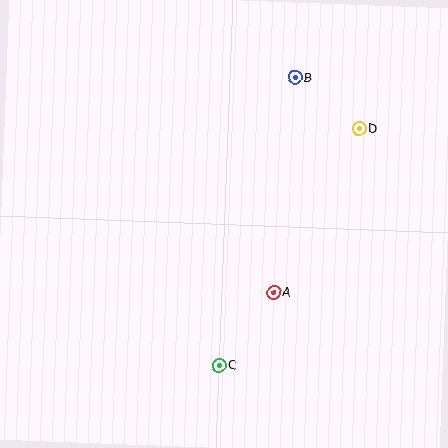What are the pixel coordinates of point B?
Point B is at (295, 77).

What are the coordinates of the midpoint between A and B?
The midpoint between A and B is at (284, 185).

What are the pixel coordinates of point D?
Point D is at (359, 128).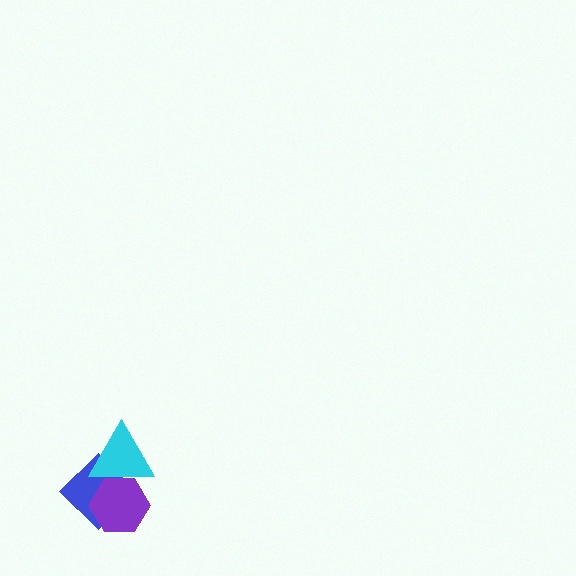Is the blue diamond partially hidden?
Yes, it is partially covered by another shape.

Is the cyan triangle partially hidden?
Yes, it is partially covered by another shape.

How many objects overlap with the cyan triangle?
2 objects overlap with the cyan triangle.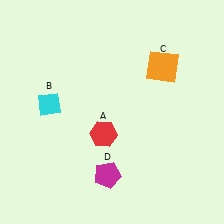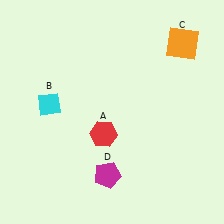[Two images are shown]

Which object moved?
The orange square (C) moved up.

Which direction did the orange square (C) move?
The orange square (C) moved up.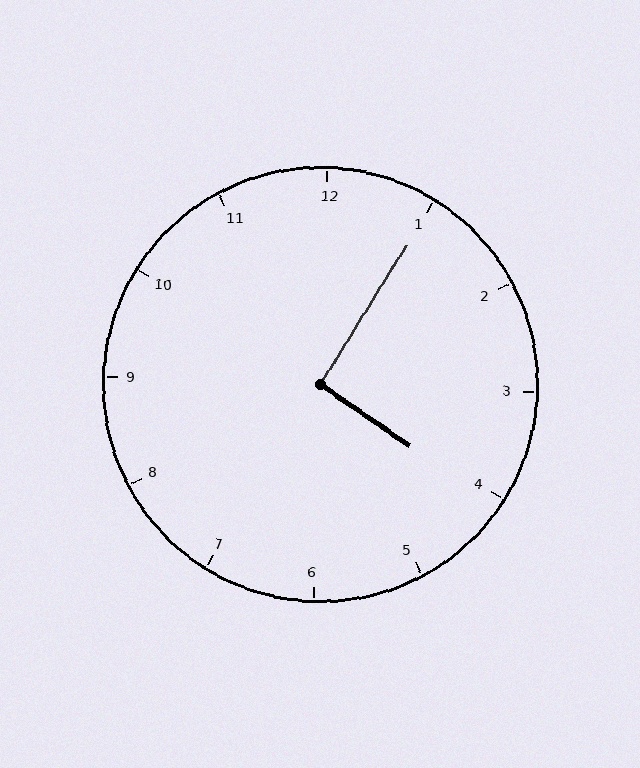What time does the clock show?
4:05.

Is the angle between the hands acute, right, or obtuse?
It is right.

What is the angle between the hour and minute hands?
Approximately 92 degrees.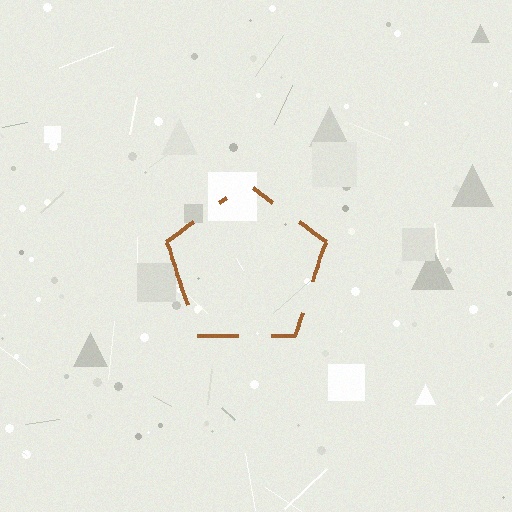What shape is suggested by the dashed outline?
The dashed outline suggests a pentagon.